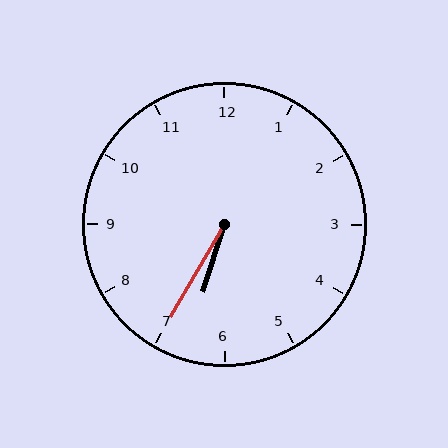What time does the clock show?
6:35.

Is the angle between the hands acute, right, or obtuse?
It is acute.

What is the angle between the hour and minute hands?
Approximately 12 degrees.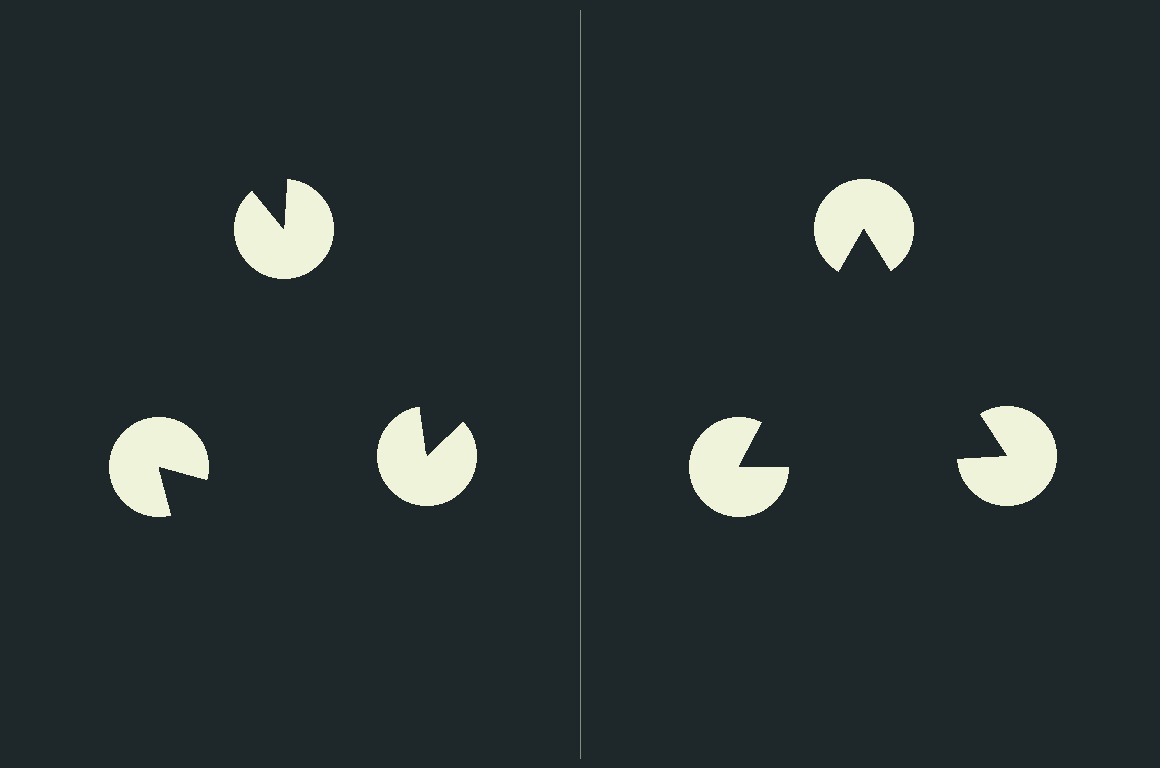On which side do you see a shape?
An illusory triangle appears on the right side. On the left side the wedge cuts are rotated, so no coherent shape forms.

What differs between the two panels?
The pac-man discs are positioned identically on both sides; only the wedge orientations differ. On the right they align to a triangle; on the left they are misaligned.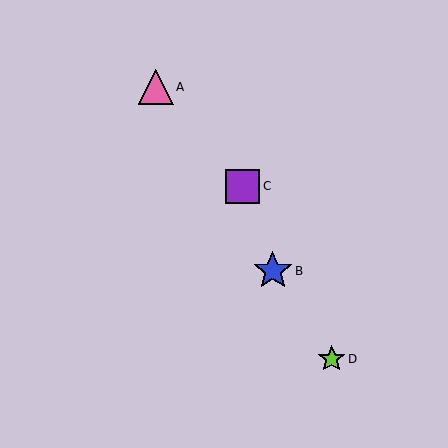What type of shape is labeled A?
Shape A is a pink triangle.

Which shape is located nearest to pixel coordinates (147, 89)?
The pink triangle (labeled A) at (156, 87) is nearest to that location.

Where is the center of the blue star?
The center of the blue star is at (273, 271).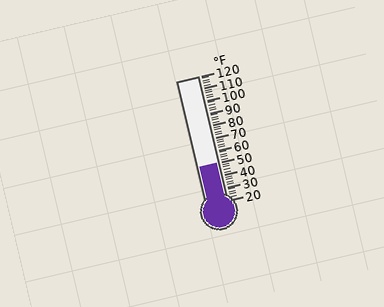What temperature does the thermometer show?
The thermometer shows approximately 50°F.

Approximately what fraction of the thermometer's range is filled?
The thermometer is filled to approximately 30% of its range.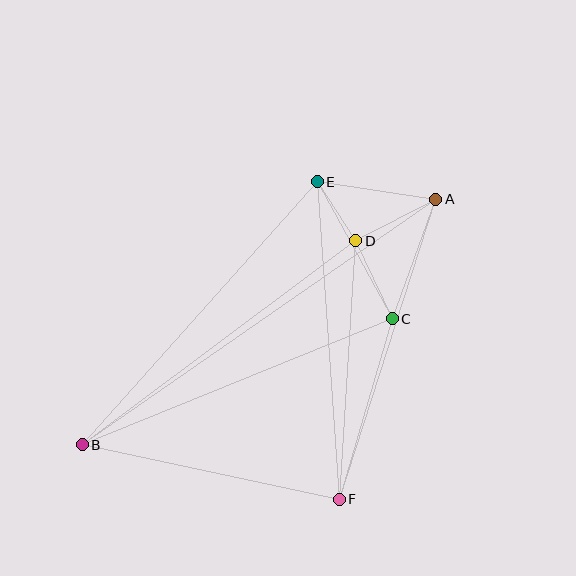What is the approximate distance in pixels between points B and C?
The distance between B and C is approximately 334 pixels.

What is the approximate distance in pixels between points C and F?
The distance between C and F is approximately 188 pixels.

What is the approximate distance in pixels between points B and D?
The distance between B and D is approximately 341 pixels.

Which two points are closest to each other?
Points D and E are closest to each other.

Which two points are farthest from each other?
Points A and B are farthest from each other.